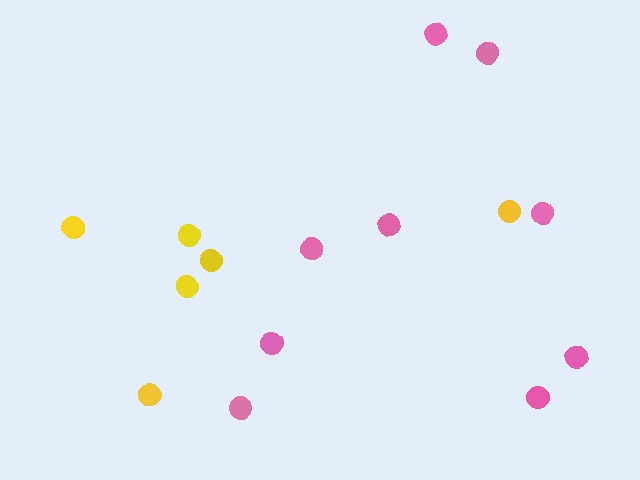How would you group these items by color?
There are 2 groups: one group of yellow circles (6) and one group of pink circles (9).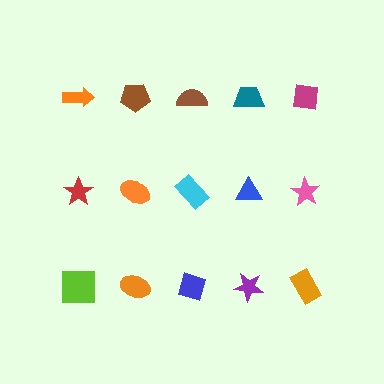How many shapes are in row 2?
5 shapes.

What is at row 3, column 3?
A blue diamond.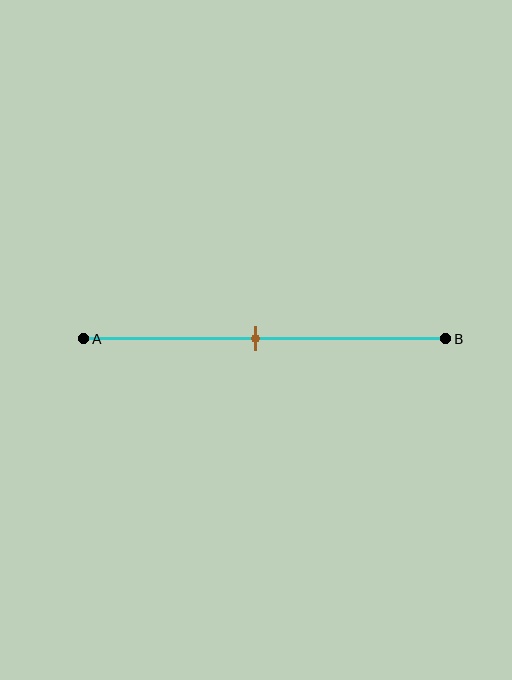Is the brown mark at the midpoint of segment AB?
Yes, the mark is approximately at the midpoint.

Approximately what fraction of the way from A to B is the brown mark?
The brown mark is approximately 45% of the way from A to B.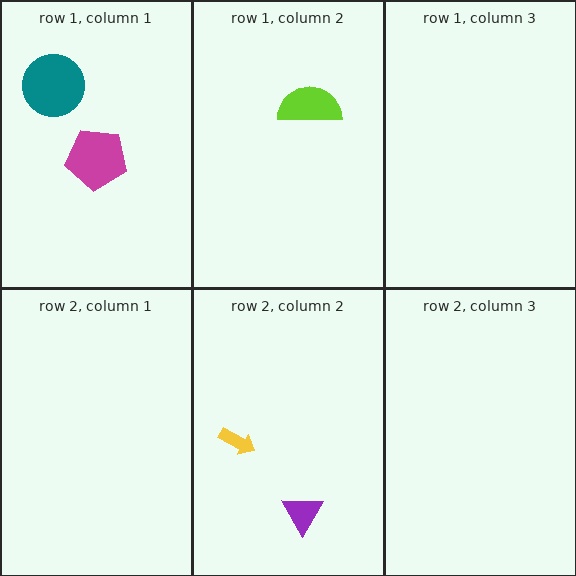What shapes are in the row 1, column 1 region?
The magenta pentagon, the teal circle.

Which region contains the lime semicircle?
The row 1, column 2 region.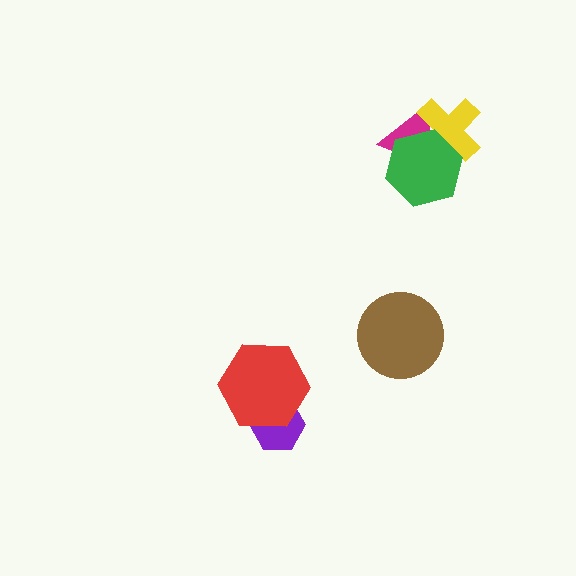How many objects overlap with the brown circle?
0 objects overlap with the brown circle.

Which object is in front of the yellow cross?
The green hexagon is in front of the yellow cross.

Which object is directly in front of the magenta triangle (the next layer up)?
The yellow cross is directly in front of the magenta triangle.